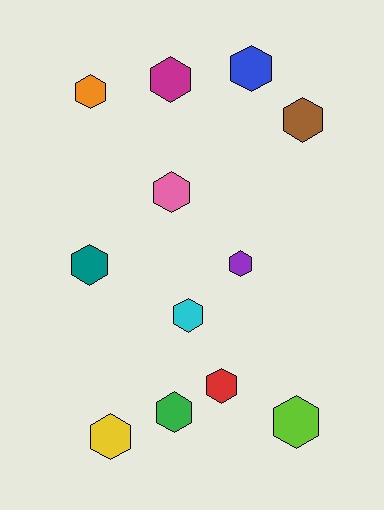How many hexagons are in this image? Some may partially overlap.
There are 12 hexagons.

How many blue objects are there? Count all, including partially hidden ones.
There is 1 blue object.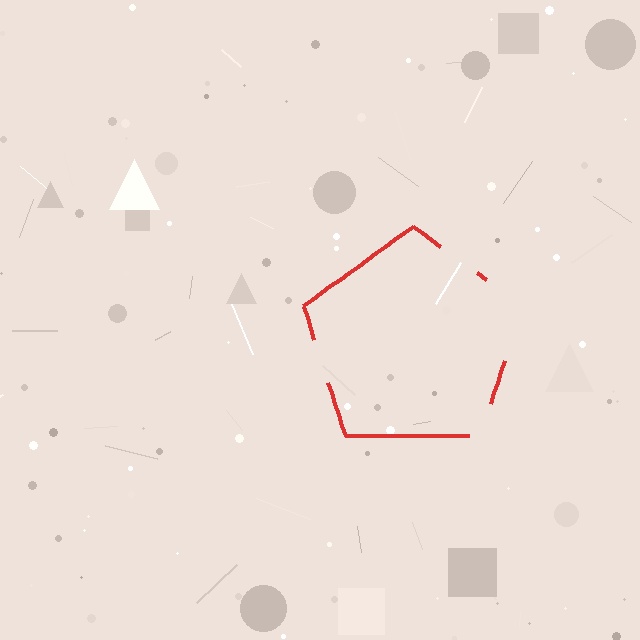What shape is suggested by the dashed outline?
The dashed outline suggests a pentagon.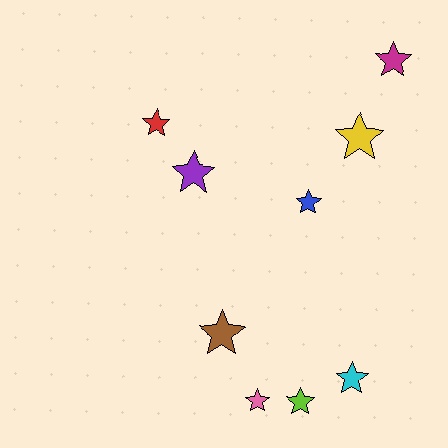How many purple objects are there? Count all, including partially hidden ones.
There is 1 purple object.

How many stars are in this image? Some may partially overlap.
There are 9 stars.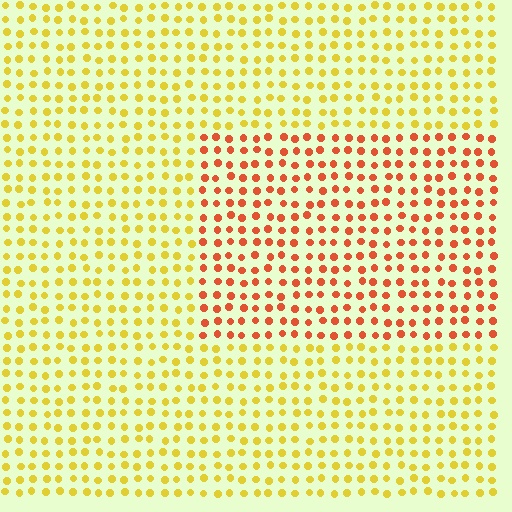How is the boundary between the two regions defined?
The boundary is defined purely by a slight shift in hue (about 42 degrees). Spacing, size, and orientation are identical on both sides.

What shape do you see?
I see a rectangle.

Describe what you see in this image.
The image is filled with small yellow elements in a uniform arrangement. A rectangle-shaped region is visible where the elements are tinted to a slightly different hue, forming a subtle color boundary.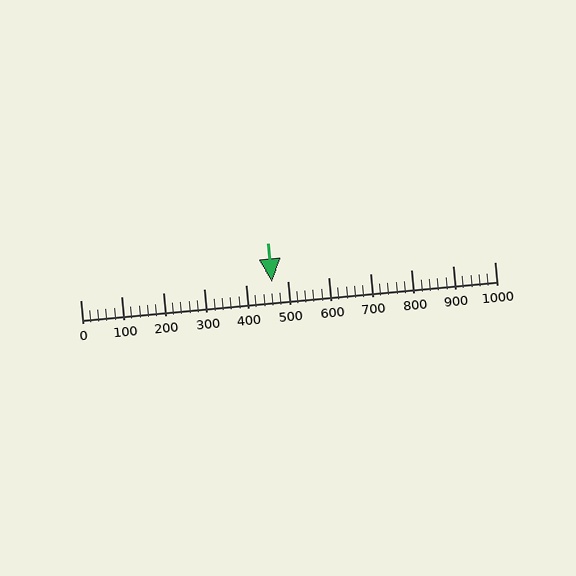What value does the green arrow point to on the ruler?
The green arrow points to approximately 463.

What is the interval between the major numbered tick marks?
The major tick marks are spaced 100 units apart.